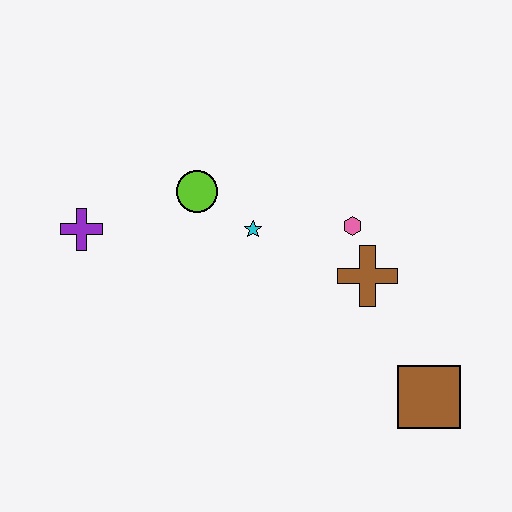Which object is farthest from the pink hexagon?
The purple cross is farthest from the pink hexagon.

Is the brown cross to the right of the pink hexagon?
Yes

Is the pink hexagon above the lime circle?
No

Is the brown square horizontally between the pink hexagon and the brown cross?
No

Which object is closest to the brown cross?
The pink hexagon is closest to the brown cross.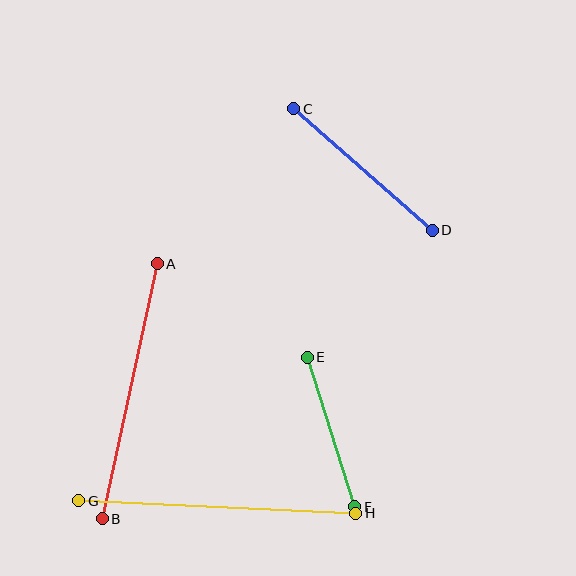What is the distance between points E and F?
The distance is approximately 157 pixels.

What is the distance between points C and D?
The distance is approximately 184 pixels.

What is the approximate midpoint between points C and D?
The midpoint is at approximately (363, 169) pixels.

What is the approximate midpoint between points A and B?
The midpoint is at approximately (130, 391) pixels.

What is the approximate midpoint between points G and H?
The midpoint is at approximately (217, 507) pixels.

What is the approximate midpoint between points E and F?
The midpoint is at approximately (331, 432) pixels.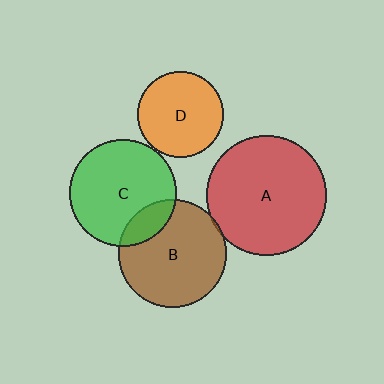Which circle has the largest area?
Circle A (red).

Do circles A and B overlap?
Yes.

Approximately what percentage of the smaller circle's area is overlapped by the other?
Approximately 5%.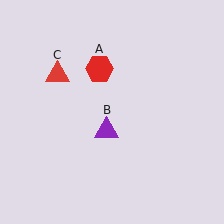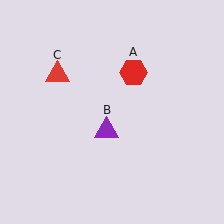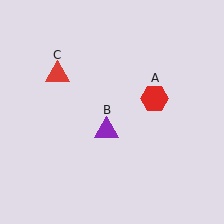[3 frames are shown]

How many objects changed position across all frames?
1 object changed position: red hexagon (object A).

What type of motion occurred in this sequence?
The red hexagon (object A) rotated clockwise around the center of the scene.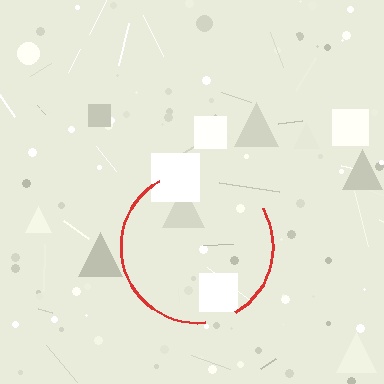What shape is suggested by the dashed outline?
The dashed outline suggests a circle.